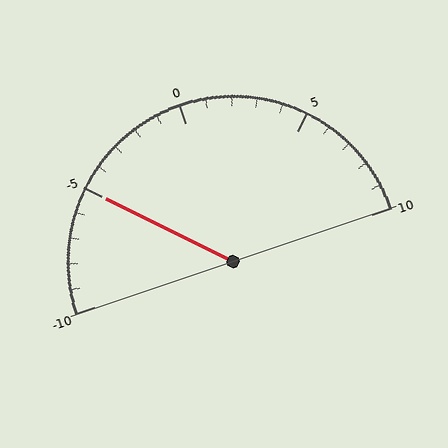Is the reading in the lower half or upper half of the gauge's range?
The reading is in the lower half of the range (-10 to 10).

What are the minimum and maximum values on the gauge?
The gauge ranges from -10 to 10.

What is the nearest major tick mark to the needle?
The nearest major tick mark is -5.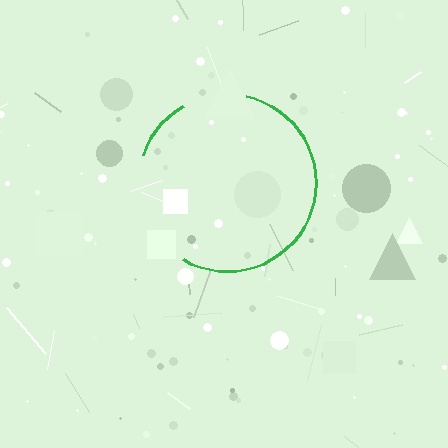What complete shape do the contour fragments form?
The contour fragments form a circle.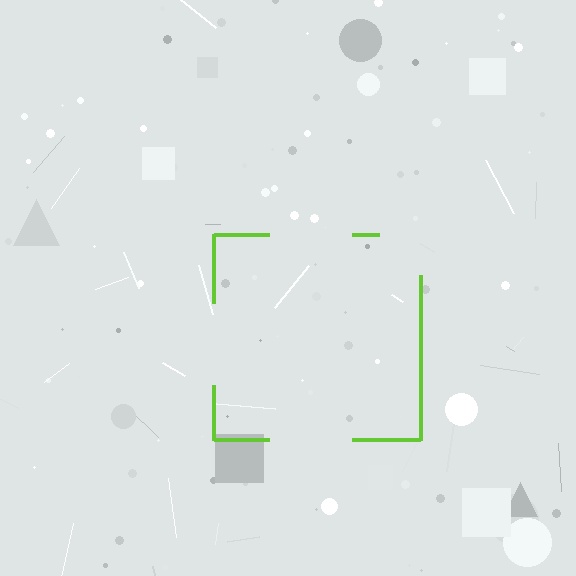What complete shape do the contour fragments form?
The contour fragments form a square.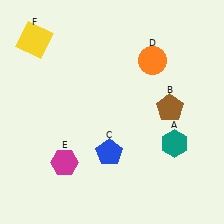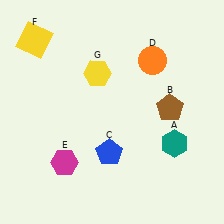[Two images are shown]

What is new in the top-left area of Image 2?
A yellow hexagon (G) was added in the top-left area of Image 2.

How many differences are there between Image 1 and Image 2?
There is 1 difference between the two images.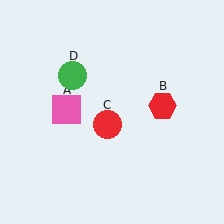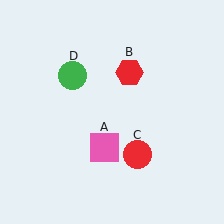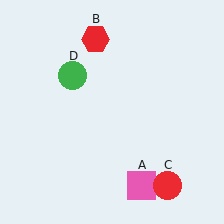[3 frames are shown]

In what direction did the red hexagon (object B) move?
The red hexagon (object B) moved up and to the left.